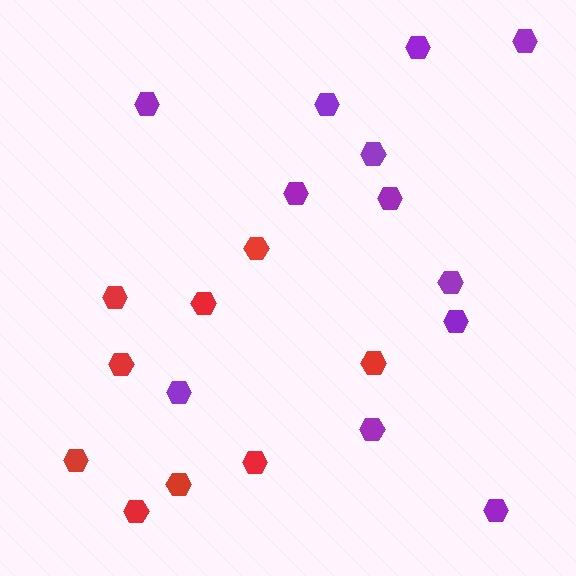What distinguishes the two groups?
There are 2 groups: one group of purple hexagons (12) and one group of red hexagons (9).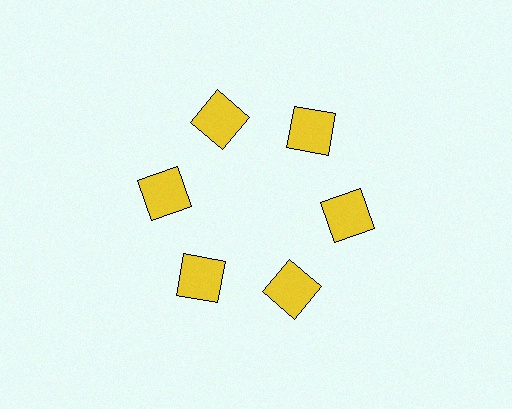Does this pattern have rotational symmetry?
Yes, this pattern has 6-fold rotational symmetry. It looks the same after rotating 60 degrees around the center.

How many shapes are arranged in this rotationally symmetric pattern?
There are 6 shapes, arranged in 6 groups of 1.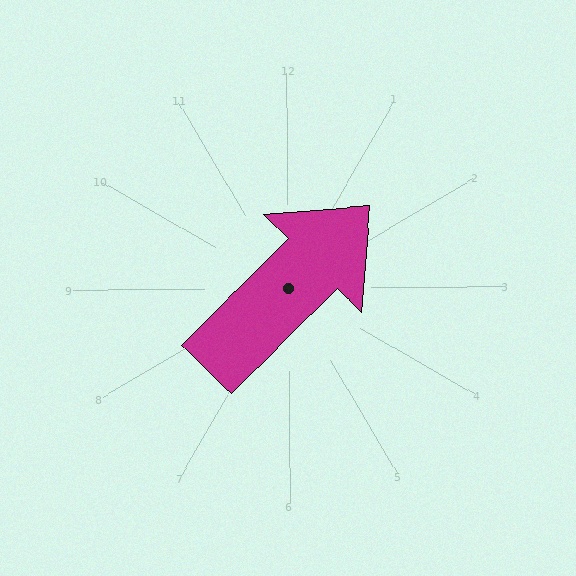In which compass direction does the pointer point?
Northeast.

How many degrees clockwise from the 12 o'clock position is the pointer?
Approximately 45 degrees.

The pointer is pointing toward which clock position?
Roughly 2 o'clock.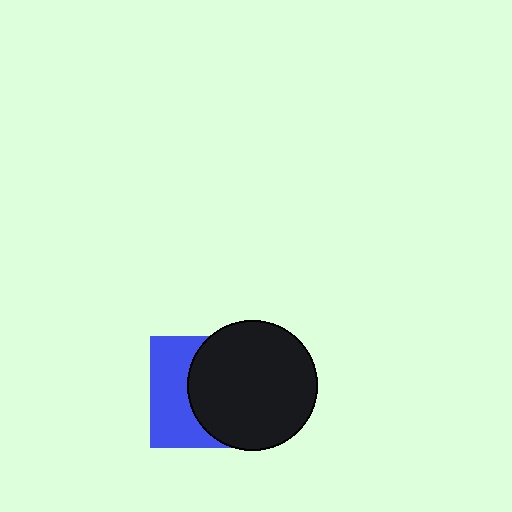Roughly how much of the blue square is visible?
A small part of it is visible (roughly 42%).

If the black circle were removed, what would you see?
You would see the complete blue square.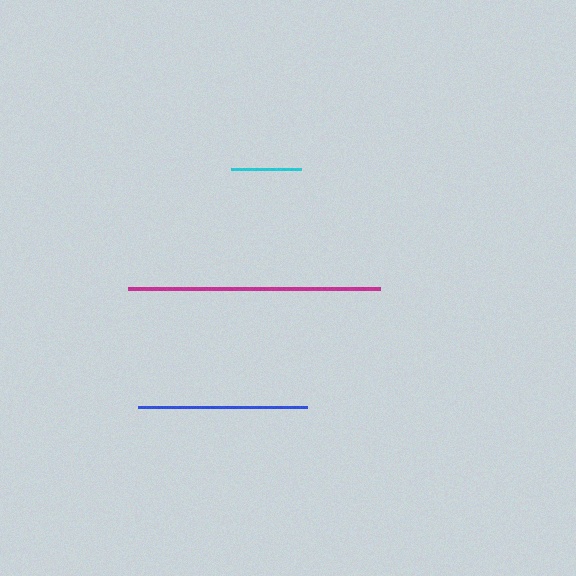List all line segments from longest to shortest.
From longest to shortest: magenta, blue, cyan.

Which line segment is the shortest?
The cyan line is the shortest at approximately 70 pixels.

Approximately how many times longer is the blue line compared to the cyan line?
The blue line is approximately 2.4 times the length of the cyan line.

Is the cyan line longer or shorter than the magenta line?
The magenta line is longer than the cyan line.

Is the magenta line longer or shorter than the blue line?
The magenta line is longer than the blue line.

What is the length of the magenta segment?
The magenta segment is approximately 253 pixels long.